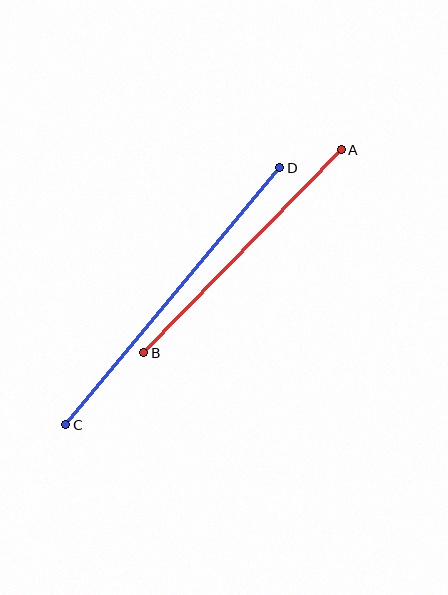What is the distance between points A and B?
The distance is approximately 283 pixels.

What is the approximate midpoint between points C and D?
The midpoint is at approximately (173, 296) pixels.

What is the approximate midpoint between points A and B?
The midpoint is at approximately (242, 251) pixels.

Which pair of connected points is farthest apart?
Points C and D are farthest apart.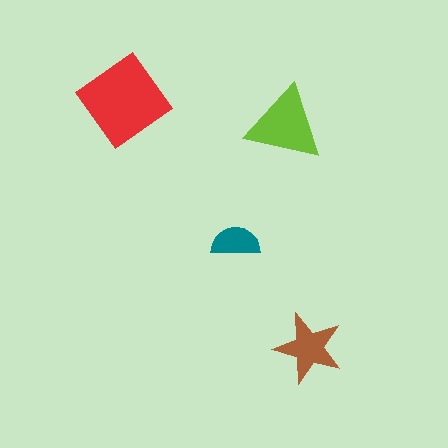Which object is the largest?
The red diamond.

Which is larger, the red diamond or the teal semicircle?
The red diamond.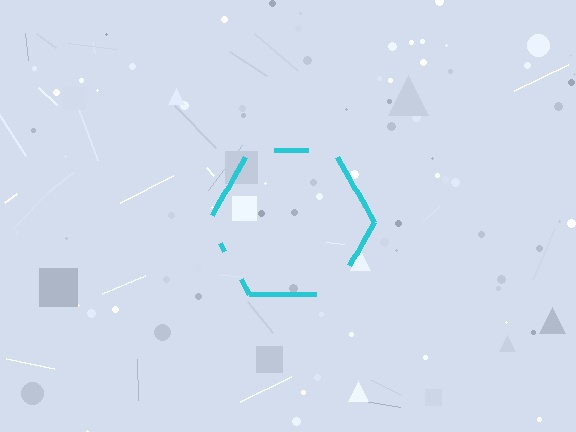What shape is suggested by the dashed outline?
The dashed outline suggests a hexagon.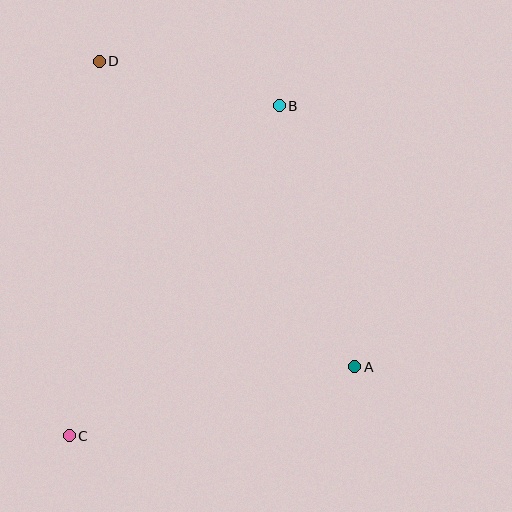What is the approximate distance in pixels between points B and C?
The distance between B and C is approximately 391 pixels.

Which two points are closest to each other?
Points B and D are closest to each other.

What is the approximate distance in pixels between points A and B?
The distance between A and B is approximately 271 pixels.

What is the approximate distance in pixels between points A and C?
The distance between A and C is approximately 294 pixels.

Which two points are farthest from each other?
Points A and D are farthest from each other.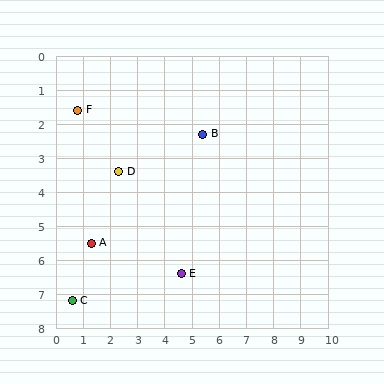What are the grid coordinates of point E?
Point E is at approximately (4.6, 6.4).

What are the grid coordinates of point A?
Point A is at approximately (1.3, 5.5).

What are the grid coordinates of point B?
Point B is at approximately (5.4, 2.3).